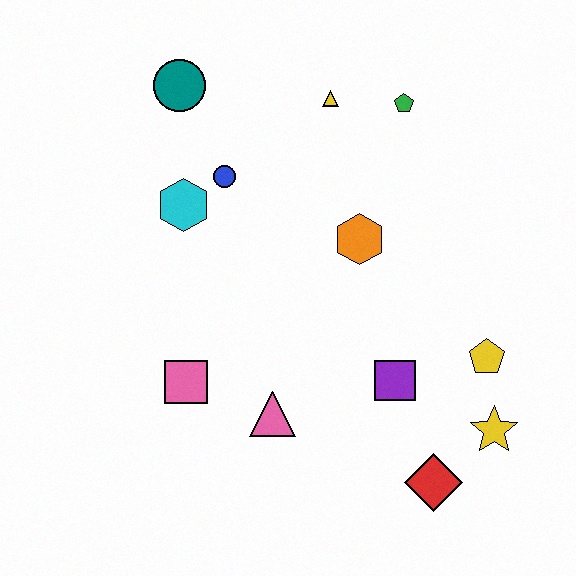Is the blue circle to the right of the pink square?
Yes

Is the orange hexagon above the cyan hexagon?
No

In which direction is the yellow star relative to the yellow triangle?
The yellow star is below the yellow triangle.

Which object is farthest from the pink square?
The green pentagon is farthest from the pink square.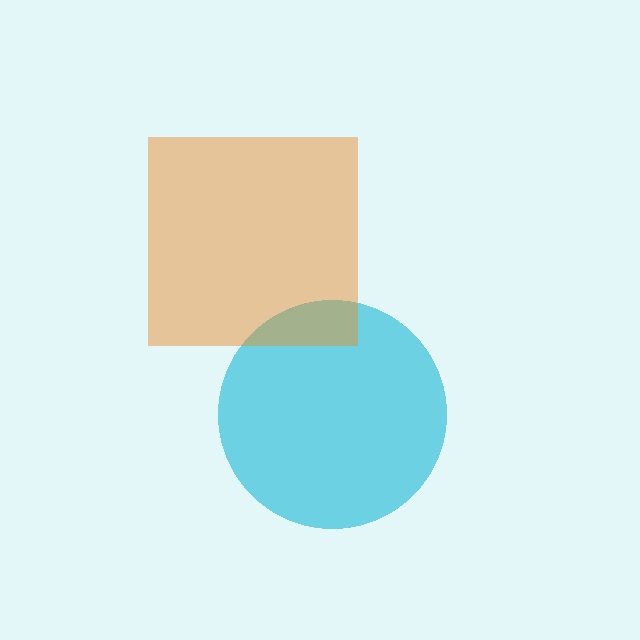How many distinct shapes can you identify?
There are 2 distinct shapes: a cyan circle, an orange square.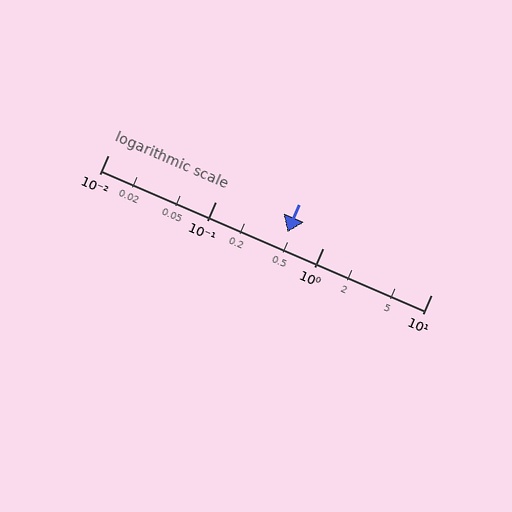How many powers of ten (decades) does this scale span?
The scale spans 3 decades, from 0.01 to 10.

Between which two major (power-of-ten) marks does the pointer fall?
The pointer is between 0.1 and 1.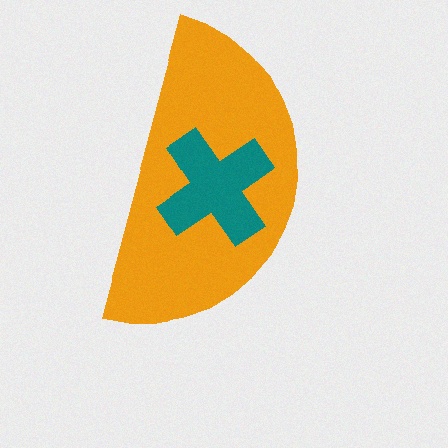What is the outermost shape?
The orange semicircle.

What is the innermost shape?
The teal cross.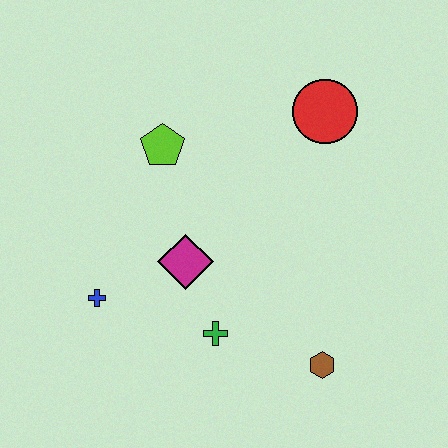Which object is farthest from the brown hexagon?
The lime pentagon is farthest from the brown hexagon.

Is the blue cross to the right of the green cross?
No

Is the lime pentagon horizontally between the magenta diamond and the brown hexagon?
No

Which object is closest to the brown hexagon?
The green cross is closest to the brown hexagon.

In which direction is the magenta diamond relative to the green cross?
The magenta diamond is above the green cross.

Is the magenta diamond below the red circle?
Yes